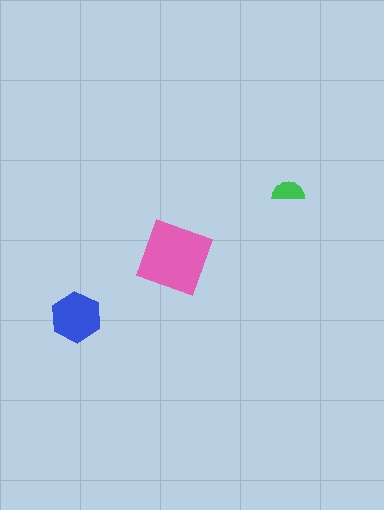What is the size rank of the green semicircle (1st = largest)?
3rd.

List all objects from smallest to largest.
The green semicircle, the blue hexagon, the pink diamond.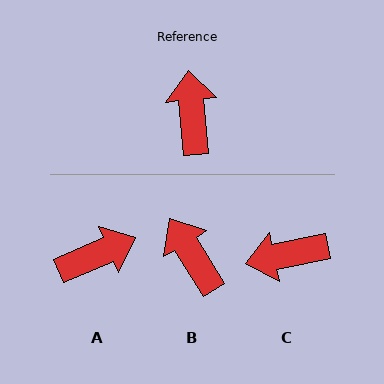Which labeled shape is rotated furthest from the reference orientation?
C, about 97 degrees away.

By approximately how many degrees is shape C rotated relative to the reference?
Approximately 97 degrees counter-clockwise.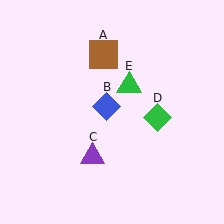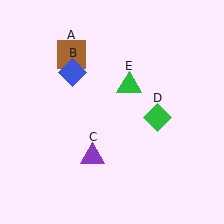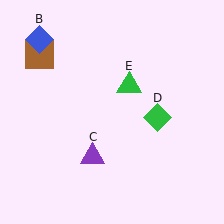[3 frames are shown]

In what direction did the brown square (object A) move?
The brown square (object A) moved left.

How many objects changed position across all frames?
2 objects changed position: brown square (object A), blue diamond (object B).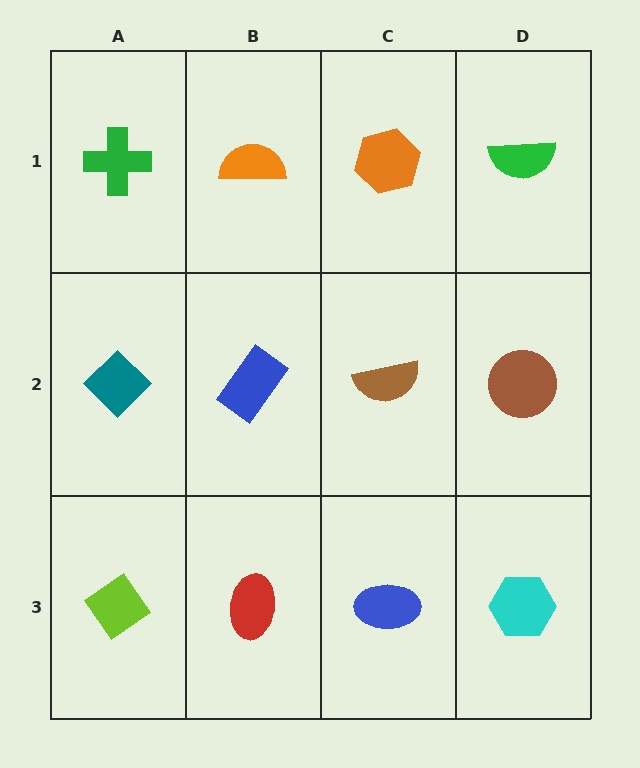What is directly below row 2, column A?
A lime diamond.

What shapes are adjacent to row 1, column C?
A brown semicircle (row 2, column C), an orange semicircle (row 1, column B), a green semicircle (row 1, column D).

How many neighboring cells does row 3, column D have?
2.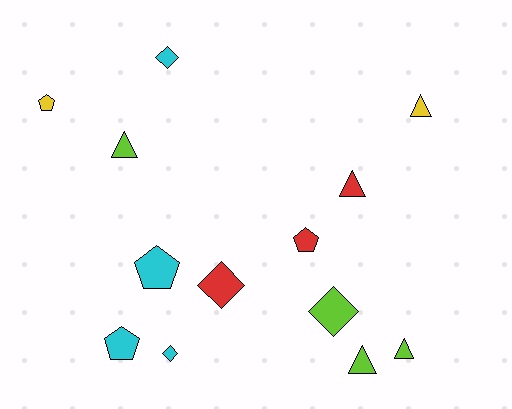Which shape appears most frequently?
Triangle, with 5 objects.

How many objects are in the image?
There are 13 objects.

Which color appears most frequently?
Cyan, with 4 objects.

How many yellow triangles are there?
There is 1 yellow triangle.